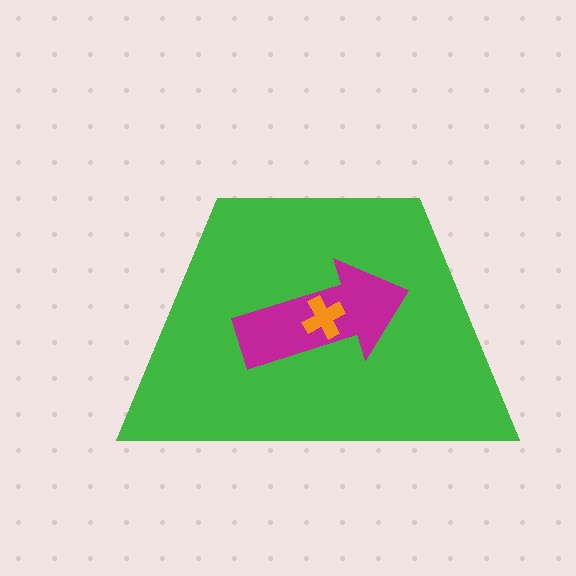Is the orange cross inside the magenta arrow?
Yes.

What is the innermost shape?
The orange cross.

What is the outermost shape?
The green trapezoid.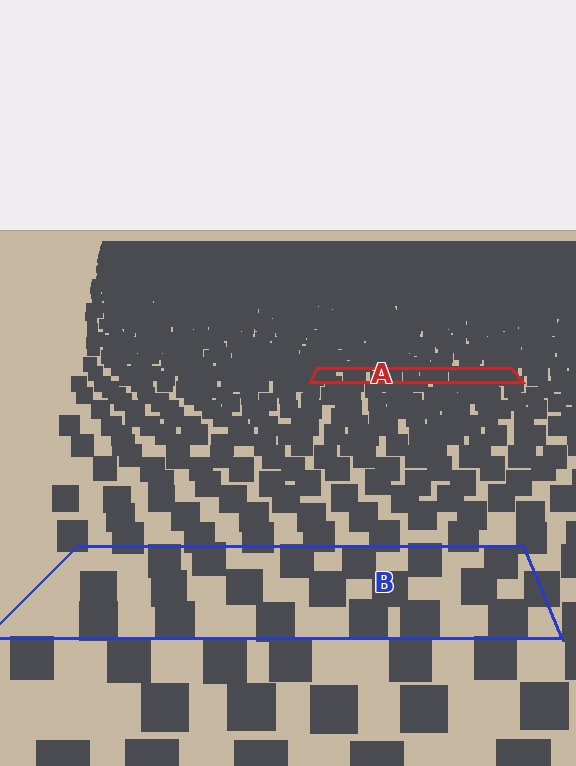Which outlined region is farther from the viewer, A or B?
Region A is farther from the viewer — the texture elements inside it appear smaller and more densely packed.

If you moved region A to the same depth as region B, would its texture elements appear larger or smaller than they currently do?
They would appear larger. At a closer depth, the same texture elements are projected at a bigger on-screen size.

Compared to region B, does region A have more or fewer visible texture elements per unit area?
Region A has more texture elements per unit area — they are packed more densely because it is farther away.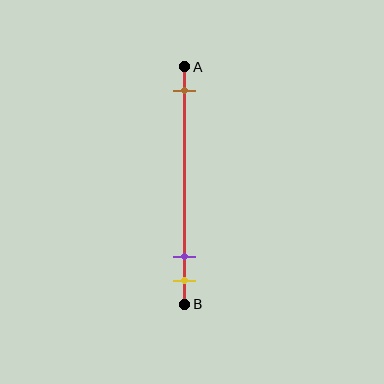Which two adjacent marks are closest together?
The purple and yellow marks are the closest adjacent pair.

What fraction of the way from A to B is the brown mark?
The brown mark is approximately 10% (0.1) of the way from A to B.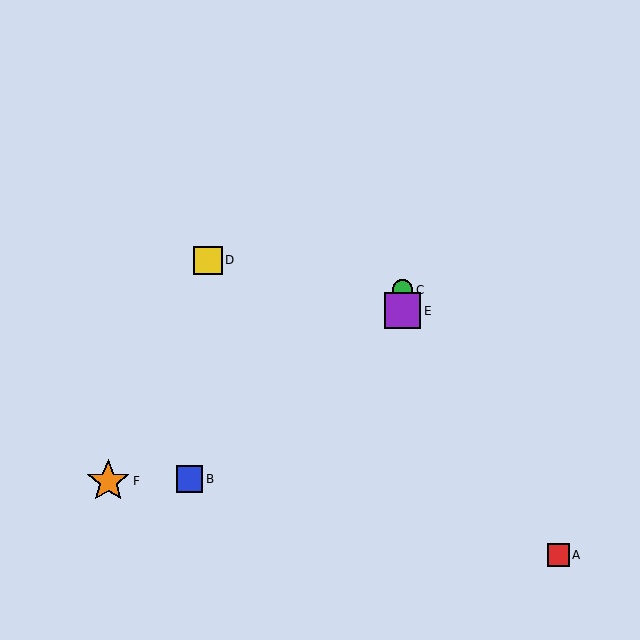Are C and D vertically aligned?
No, C is at x≈402 and D is at x≈208.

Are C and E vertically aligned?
Yes, both are at x≈402.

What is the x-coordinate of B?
Object B is at x≈190.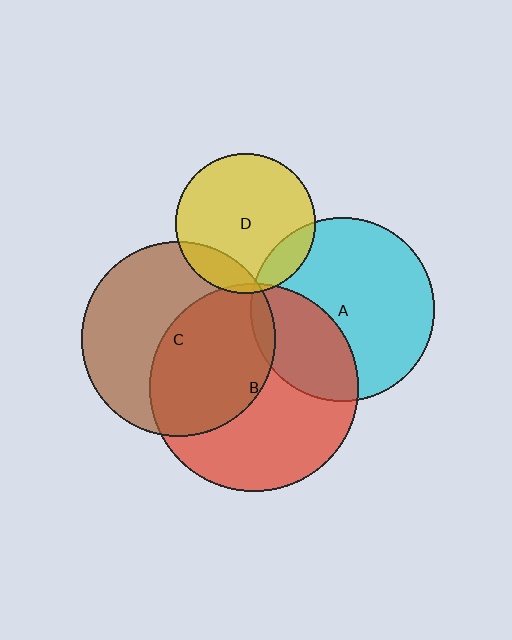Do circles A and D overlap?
Yes.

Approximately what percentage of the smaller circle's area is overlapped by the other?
Approximately 15%.